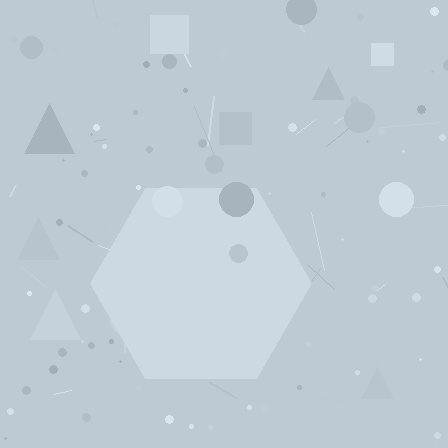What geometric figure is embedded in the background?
A hexagon is embedded in the background.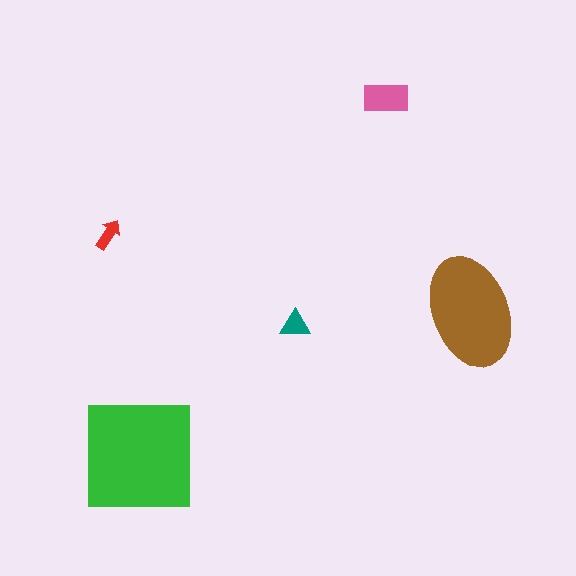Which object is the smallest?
The red arrow.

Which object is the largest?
The green square.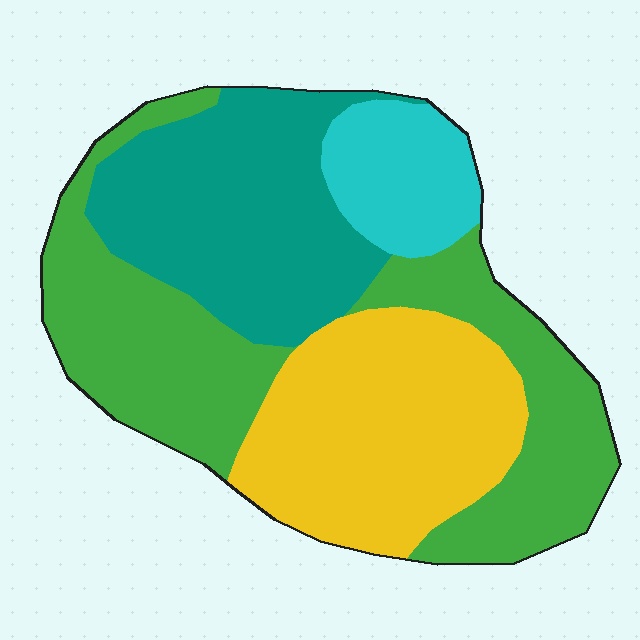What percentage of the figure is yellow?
Yellow takes up about one quarter (1/4) of the figure.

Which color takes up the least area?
Cyan, at roughly 10%.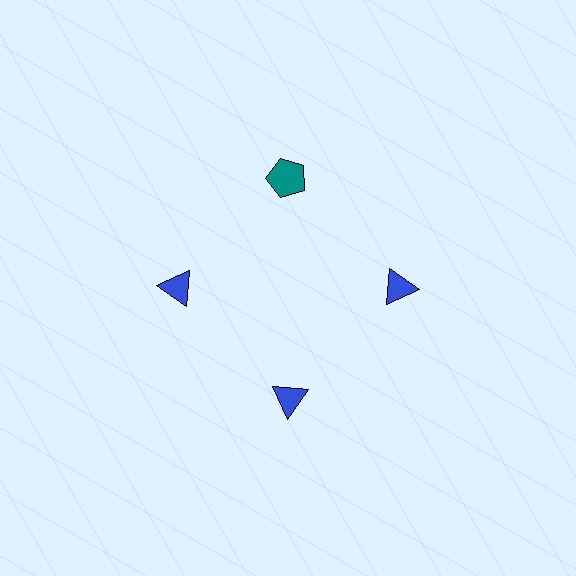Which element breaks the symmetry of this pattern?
The teal pentagon at roughly the 12 o'clock position breaks the symmetry. All other shapes are blue triangles.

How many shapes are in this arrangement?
There are 4 shapes arranged in a ring pattern.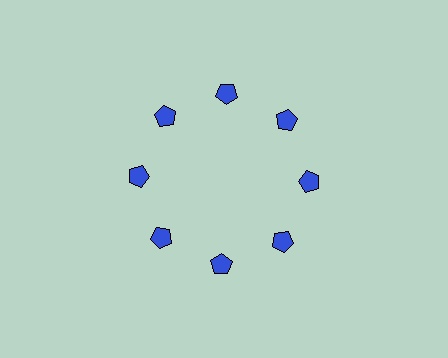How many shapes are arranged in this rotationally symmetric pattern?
There are 8 shapes, arranged in 8 groups of 1.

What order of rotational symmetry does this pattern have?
This pattern has 8-fold rotational symmetry.